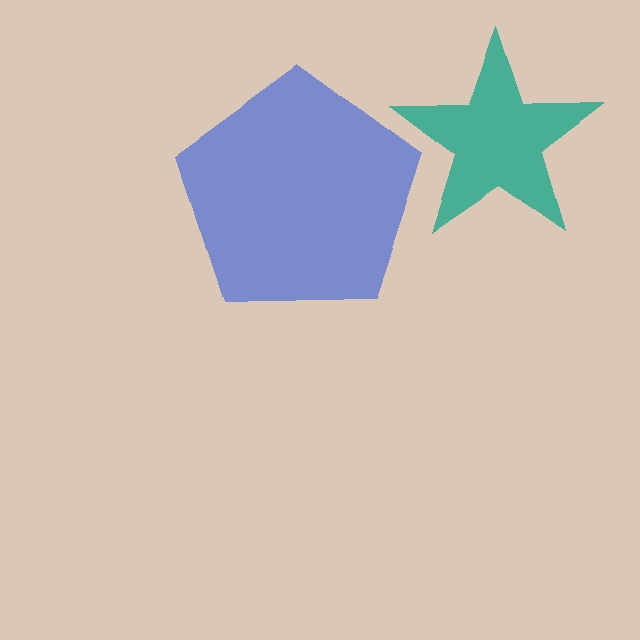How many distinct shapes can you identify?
There are 2 distinct shapes: a blue pentagon, a teal star.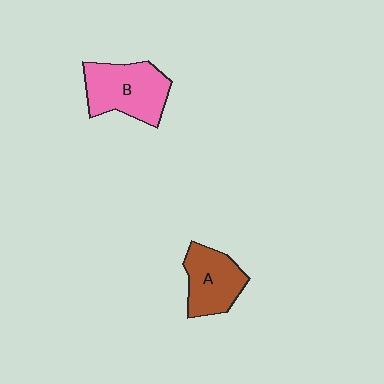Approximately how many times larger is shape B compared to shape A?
Approximately 1.3 times.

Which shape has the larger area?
Shape B (pink).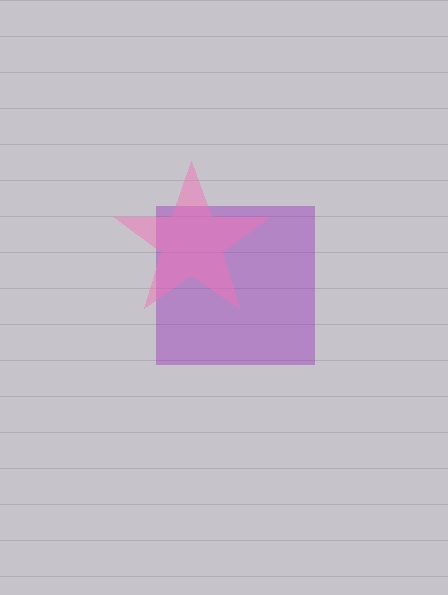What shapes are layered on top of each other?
The layered shapes are: a purple square, a pink star.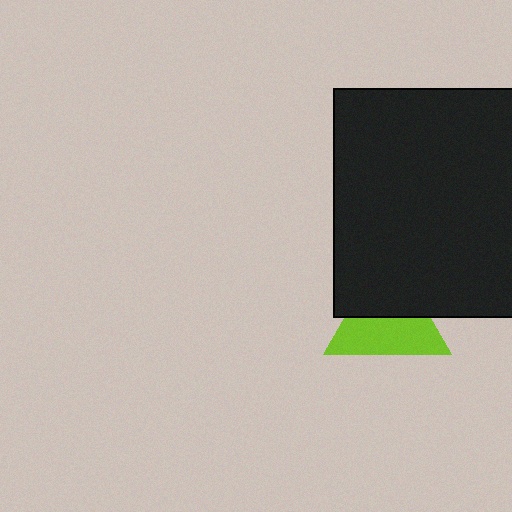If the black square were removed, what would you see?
You would see the complete lime triangle.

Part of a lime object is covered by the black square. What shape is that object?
It is a triangle.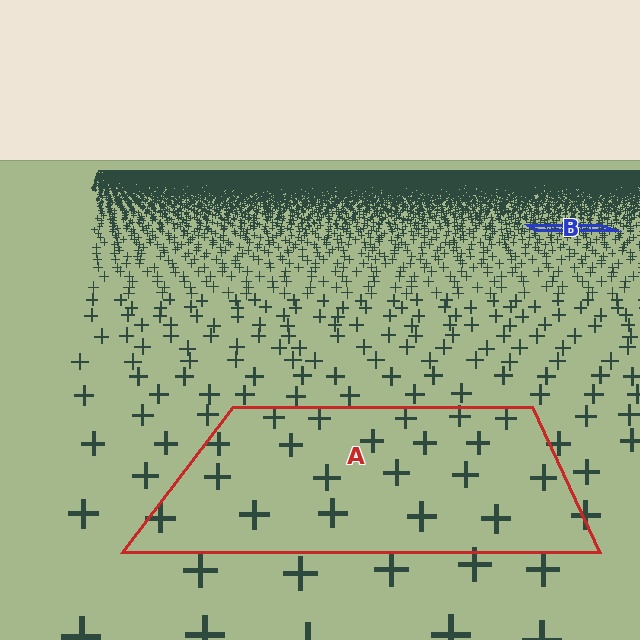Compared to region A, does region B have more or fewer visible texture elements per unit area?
Region B has more texture elements per unit area — they are packed more densely because it is farther away.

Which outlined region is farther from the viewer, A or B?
Region B is farther from the viewer — the texture elements inside it appear smaller and more densely packed.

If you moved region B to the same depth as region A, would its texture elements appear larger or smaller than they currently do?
They would appear larger. At a closer depth, the same texture elements are projected at a bigger on-screen size.